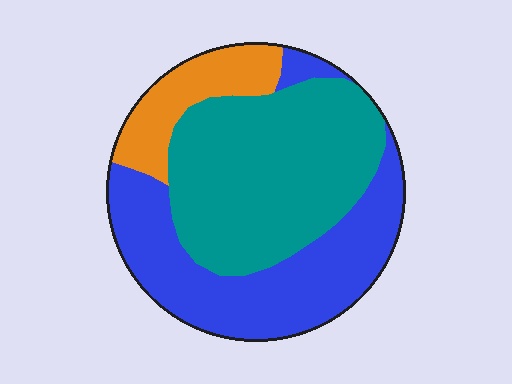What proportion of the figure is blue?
Blue covers 40% of the figure.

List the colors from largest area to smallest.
From largest to smallest: teal, blue, orange.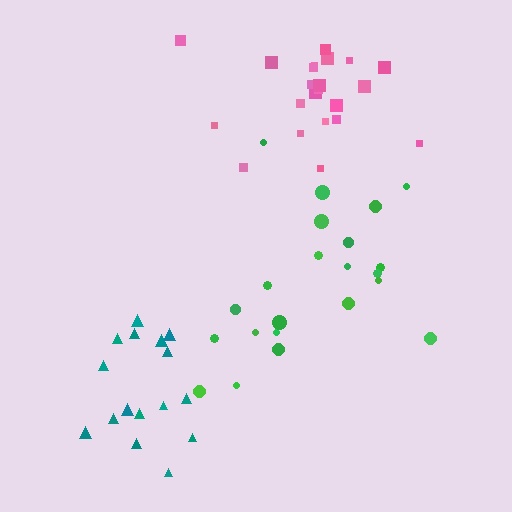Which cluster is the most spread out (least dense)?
Green.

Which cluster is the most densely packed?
Teal.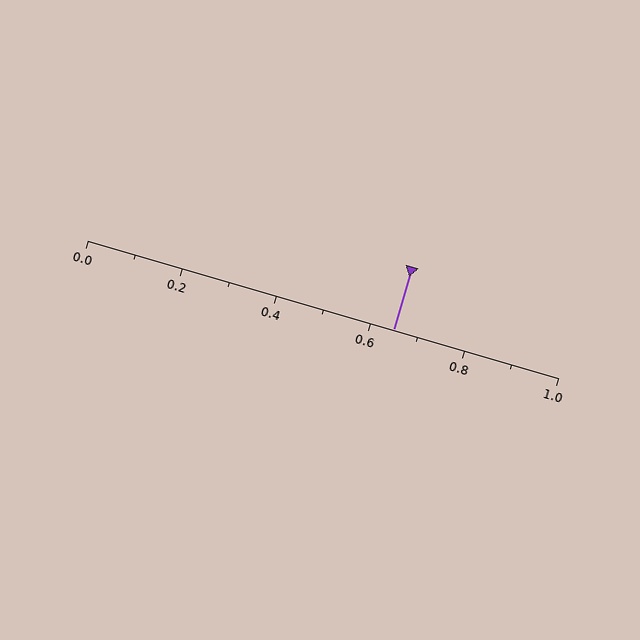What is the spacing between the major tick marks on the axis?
The major ticks are spaced 0.2 apart.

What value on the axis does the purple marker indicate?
The marker indicates approximately 0.65.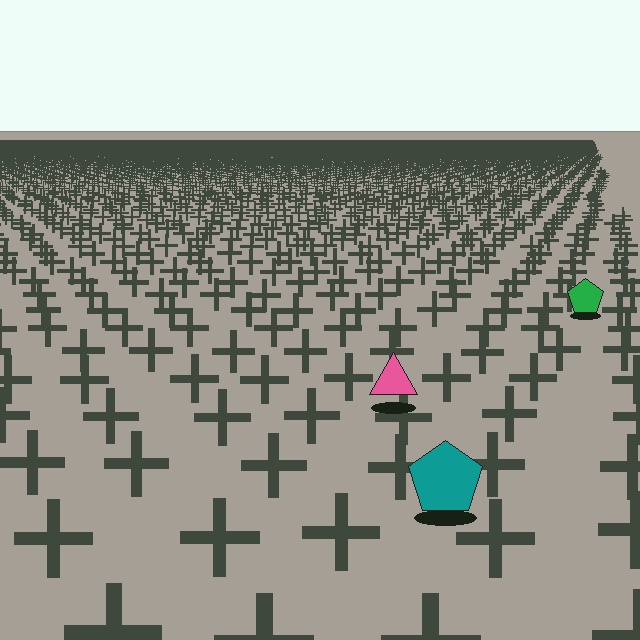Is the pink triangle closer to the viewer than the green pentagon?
Yes. The pink triangle is closer — you can tell from the texture gradient: the ground texture is coarser near it.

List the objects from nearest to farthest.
From nearest to farthest: the teal pentagon, the pink triangle, the green pentagon.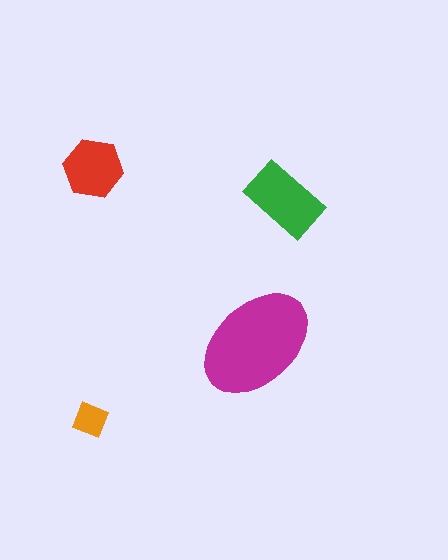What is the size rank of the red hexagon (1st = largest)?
3rd.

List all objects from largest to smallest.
The magenta ellipse, the green rectangle, the red hexagon, the orange diamond.